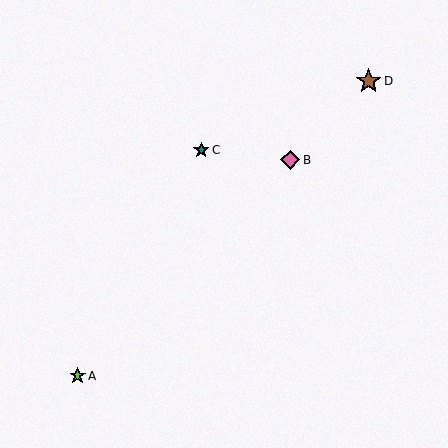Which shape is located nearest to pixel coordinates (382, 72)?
The brown star (labeled D) at (368, 81) is nearest to that location.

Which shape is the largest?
The brown star (labeled D) is the largest.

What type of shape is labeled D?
Shape D is a brown star.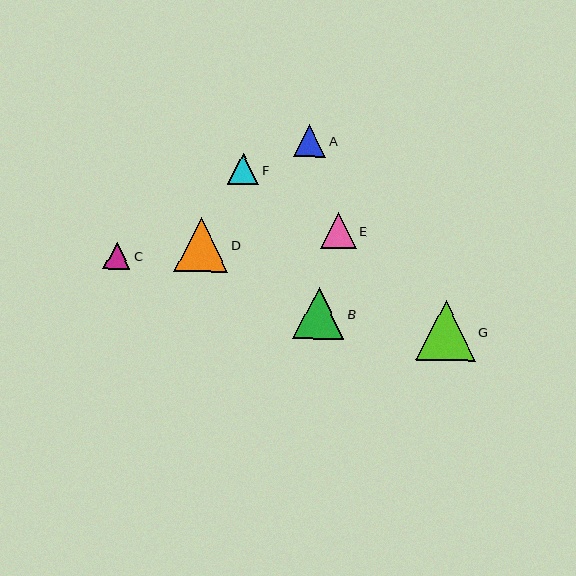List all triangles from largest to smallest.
From largest to smallest: G, D, B, E, A, F, C.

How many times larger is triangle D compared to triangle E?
Triangle D is approximately 1.5 times the size of triangle E.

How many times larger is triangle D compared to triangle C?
Triangle D is approximately 2.0 times the size of triangle C.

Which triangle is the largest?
Triangle G is the largest with a size of approximately 60 pixels.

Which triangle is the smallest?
Triangle C is the smallest with a size of approximately 27 pixels.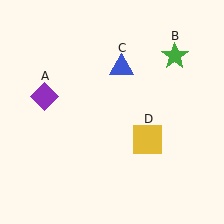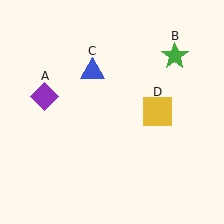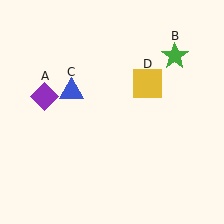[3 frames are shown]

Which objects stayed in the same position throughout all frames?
Purple diamond (object A) and green star (object B) remained stationary.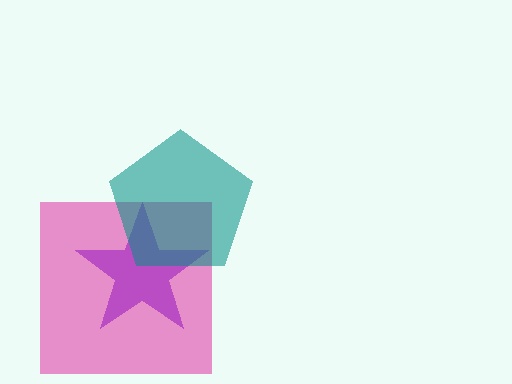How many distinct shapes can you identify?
There are 3 distinct shapes: a pink square, a purple star, a teal pentagon.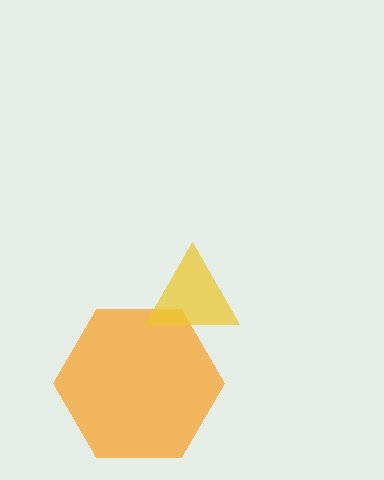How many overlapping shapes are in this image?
There are 2 overlapping shapes in the image.